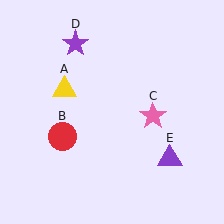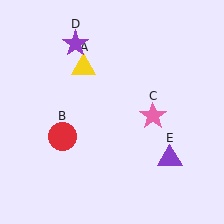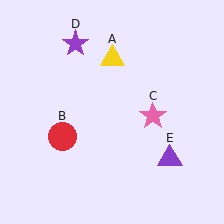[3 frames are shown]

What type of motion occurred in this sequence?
The yellow triangle (object A) rotated clockwise around the center of the scene.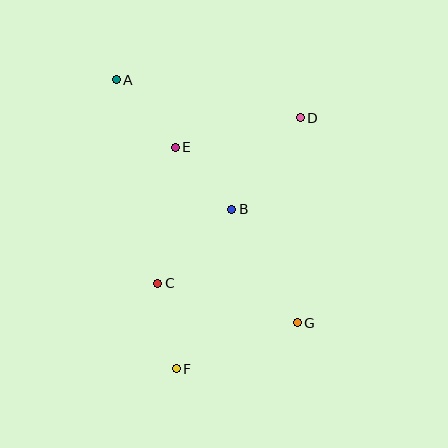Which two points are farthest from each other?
Points A and G are farthest from each other.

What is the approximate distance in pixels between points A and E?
The distance between A and E is approximately 90 pixels.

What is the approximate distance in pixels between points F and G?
The distance between F and G is approximately 129 pixels.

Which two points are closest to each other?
Points B and E are closest to each other.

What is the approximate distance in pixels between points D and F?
The distance between D and F is approximately 280 pixels.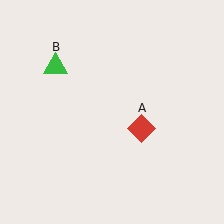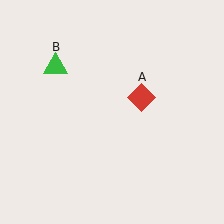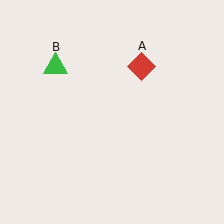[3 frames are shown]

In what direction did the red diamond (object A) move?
The red diamond (object A) moved up.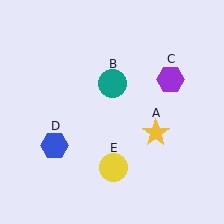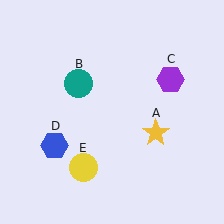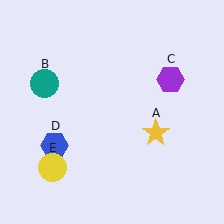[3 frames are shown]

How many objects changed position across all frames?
2 objects changed position: teal circle (object B), yellow circle (object E).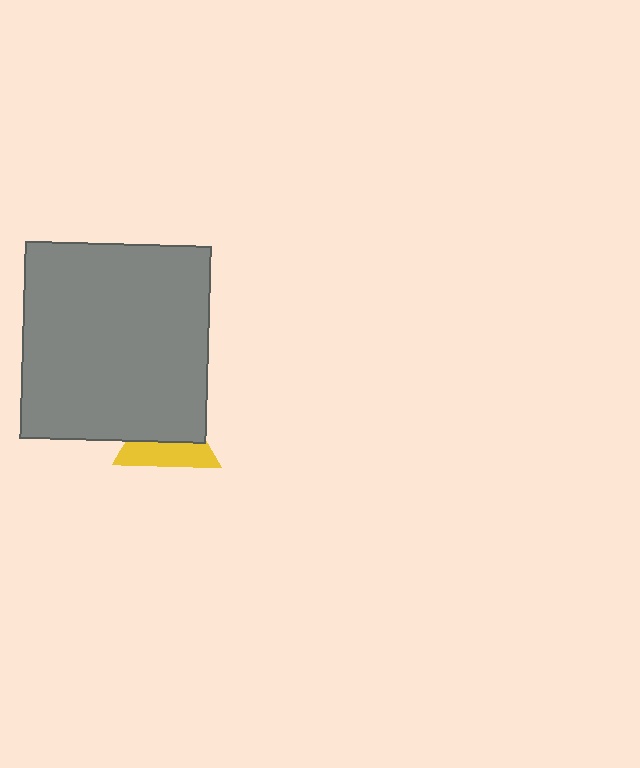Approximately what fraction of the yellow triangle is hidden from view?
Roughly 56% of the yellow triangle is hidden behind the gray rectangle.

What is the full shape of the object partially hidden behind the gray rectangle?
The partially hidden object is a yellow triangle.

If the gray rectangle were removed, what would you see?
You would see the complete yellow triangle.